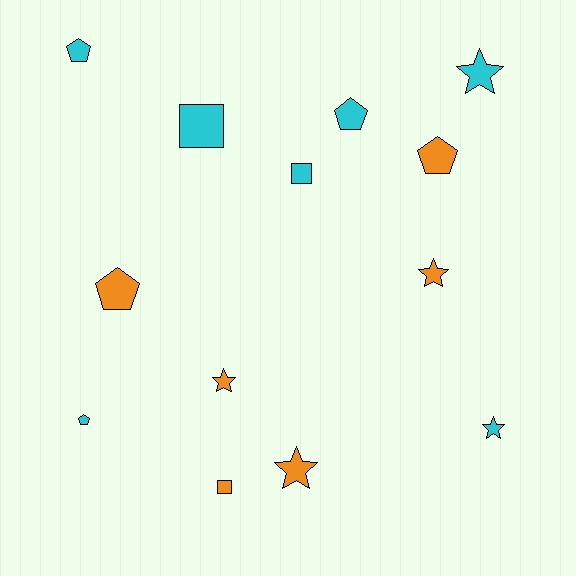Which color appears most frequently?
Cyan, with 7 objects.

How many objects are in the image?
There are 13 objects.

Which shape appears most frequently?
Star, with 5 objects.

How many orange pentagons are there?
There are 2 orange pentagons.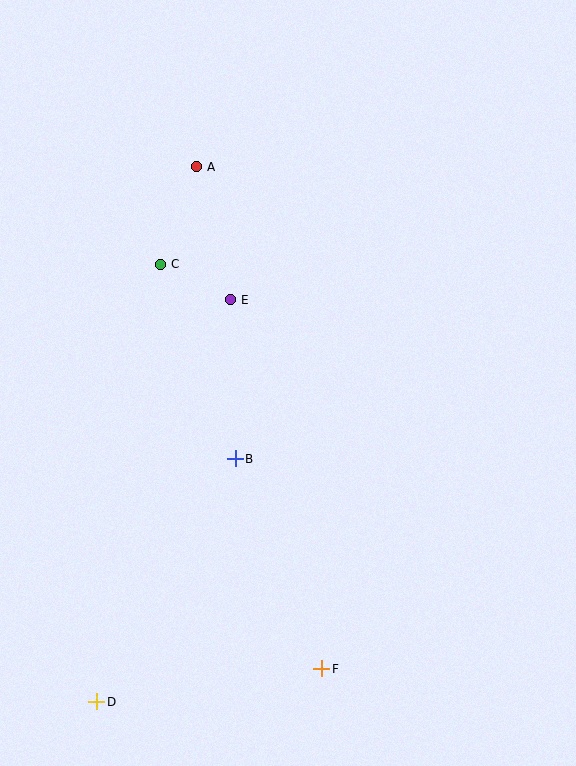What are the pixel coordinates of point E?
Point E is at (231, 300).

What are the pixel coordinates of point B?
Point B is at (235, 459).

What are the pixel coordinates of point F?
Point F is at (322, 669).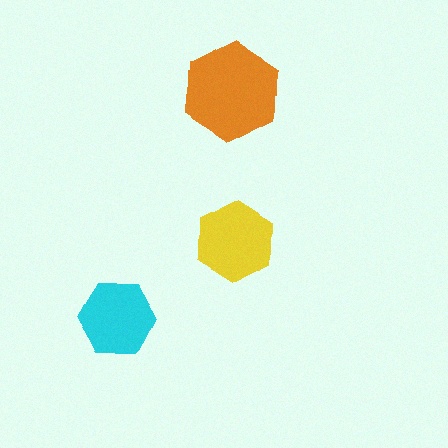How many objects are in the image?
There are 3 objects in the image.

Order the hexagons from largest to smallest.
the orange one, the yellow one, the cyan one.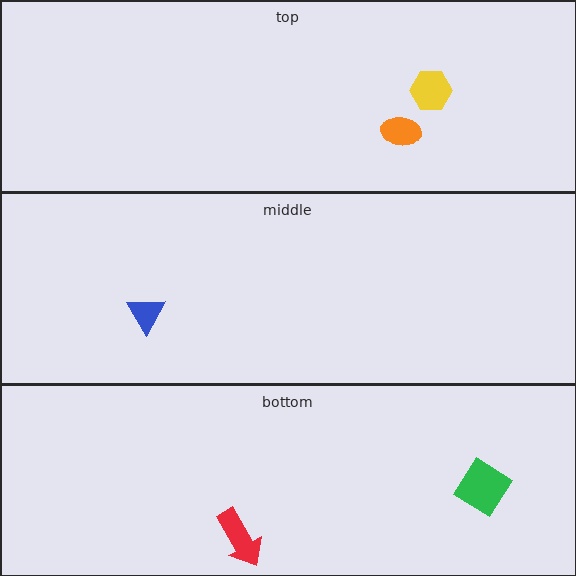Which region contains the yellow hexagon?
The top region.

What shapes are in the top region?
The yellow hexagon, the orange ellipse.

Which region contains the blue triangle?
The middle region.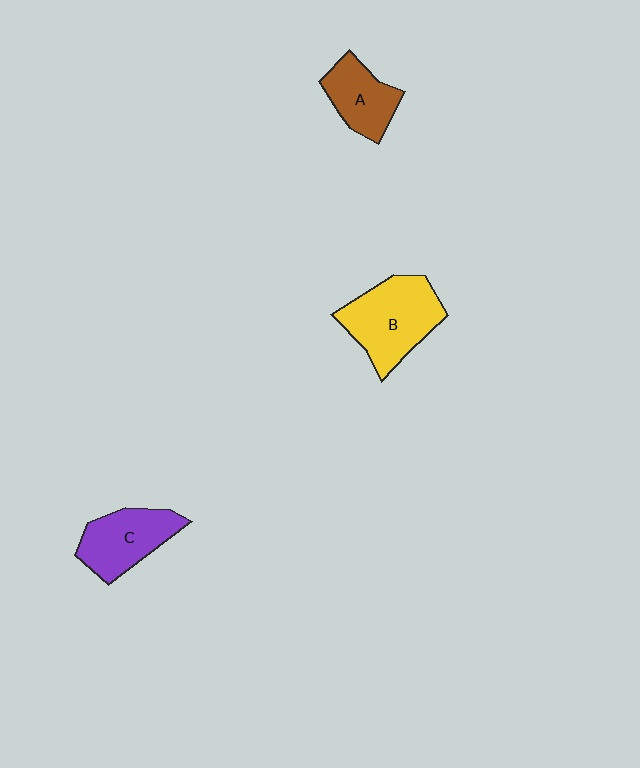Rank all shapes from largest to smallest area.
From largest to smallest: B (yellow), C (purple), A (brown).